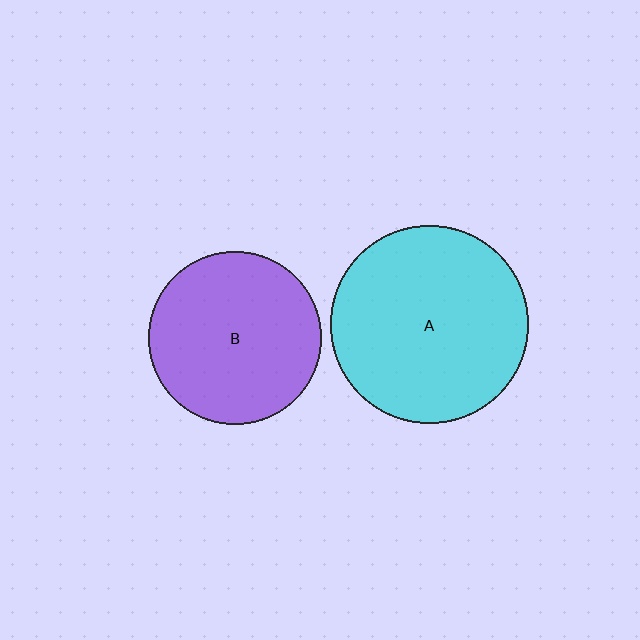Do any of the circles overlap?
No, none of the circles overlap.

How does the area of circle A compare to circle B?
Approximately 1.3 times.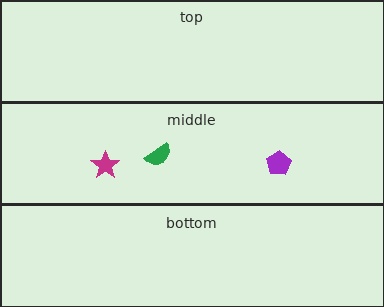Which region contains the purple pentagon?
The middle region.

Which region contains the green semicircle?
The middle region.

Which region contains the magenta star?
The middle region.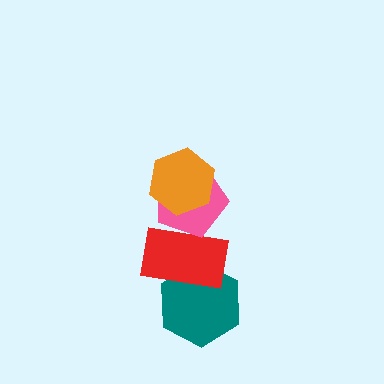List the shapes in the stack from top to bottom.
From top to bottom: the orange hexagon, the pink pentagon, the red rectangle, the teal hexagon.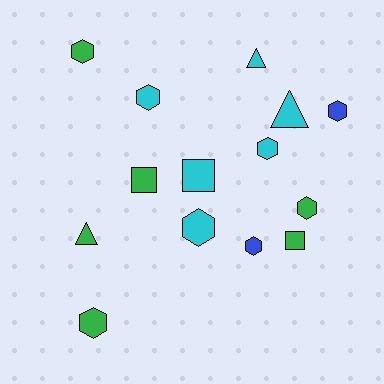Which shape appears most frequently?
Hexagon, with 8 objects.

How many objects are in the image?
There are 14 objects.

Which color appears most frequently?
Cyan, with 6 objects.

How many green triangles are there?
There is 1 green triangle.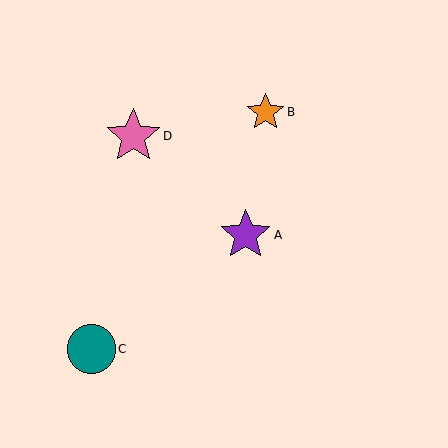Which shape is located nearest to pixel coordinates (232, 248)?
The purple star (labeled A) at (246, 235) is nearest to that location.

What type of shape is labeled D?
Shape D is a pink star.